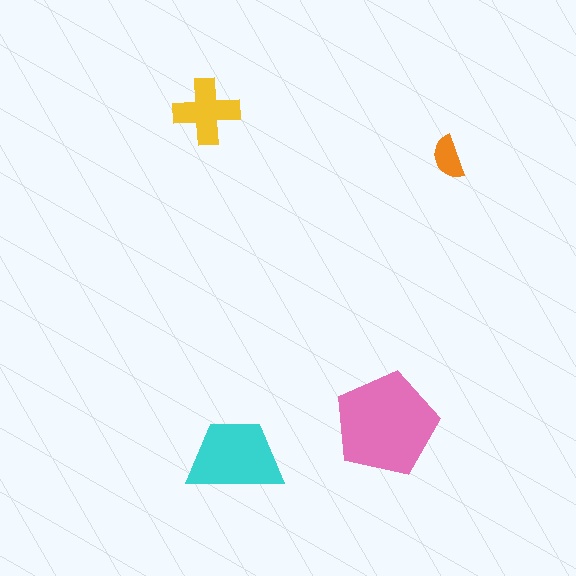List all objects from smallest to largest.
The orange semicircle, the yellow cross, the cyan trapezoid, the pink pentagon.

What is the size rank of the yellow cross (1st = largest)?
3rd.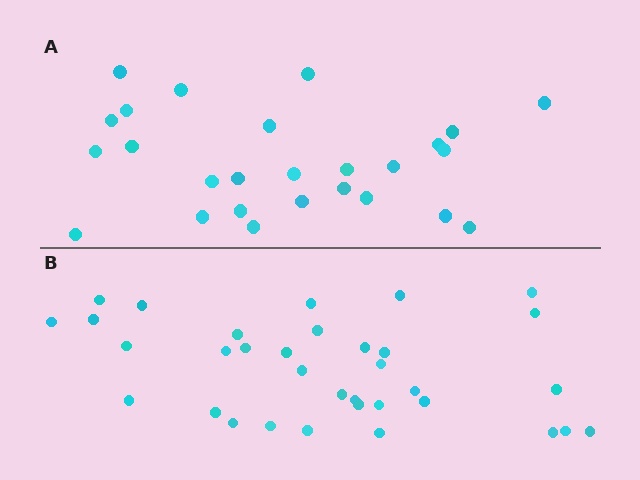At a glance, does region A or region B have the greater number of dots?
Region B (the bottom region) has more dots.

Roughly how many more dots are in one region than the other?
Region B has roughly 8 or so more dots than region A.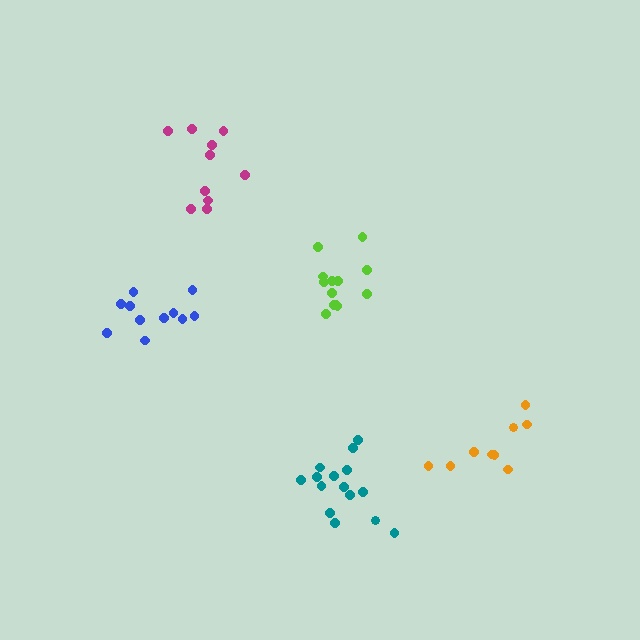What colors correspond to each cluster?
The clusters are colored: lime, blue, teal, orange, magenta.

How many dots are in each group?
Group 1: 13 dots, Group 2: 11 dots, Group 3: 15 dots, Group 4: 9 dots, Group 5: 10 dots (58 total).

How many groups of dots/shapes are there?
There are 5 groups.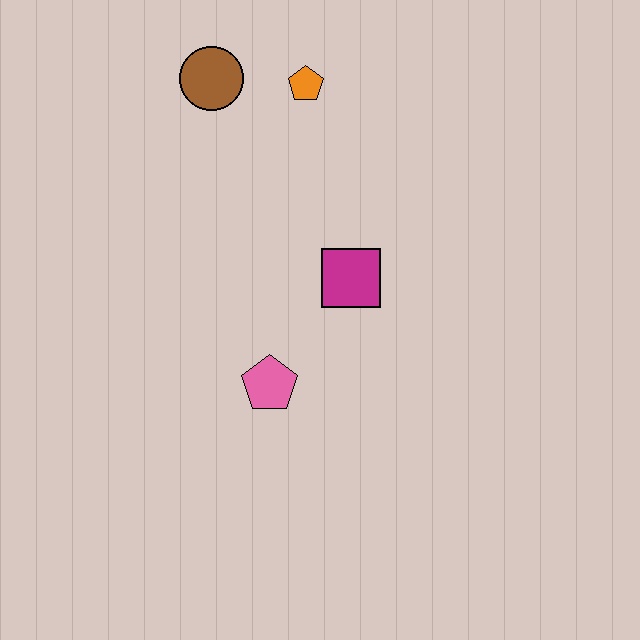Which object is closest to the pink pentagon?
The magenta square is closest to the pink pentagon.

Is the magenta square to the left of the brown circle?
No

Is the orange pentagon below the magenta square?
No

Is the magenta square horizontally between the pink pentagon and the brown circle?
No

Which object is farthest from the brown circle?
The pink pentagon is farthest from the brown circle.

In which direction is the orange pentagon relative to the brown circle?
The orange pentagon is to the right of the brown circle.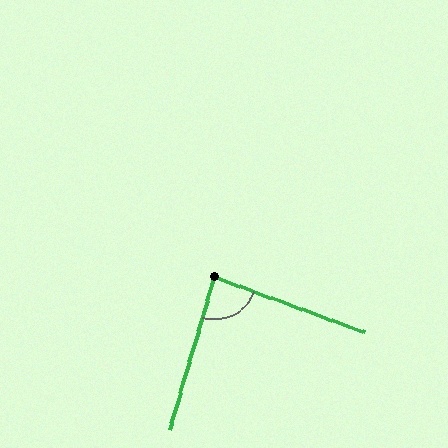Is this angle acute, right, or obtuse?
It is approximately a right angle.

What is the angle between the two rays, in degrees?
Approximately 87 degrees.